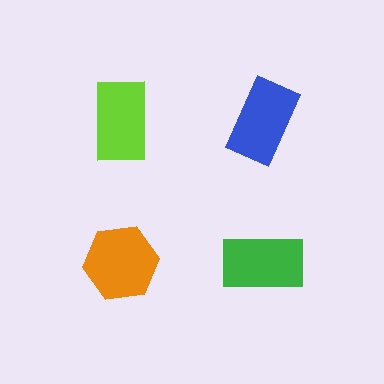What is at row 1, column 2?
A blue rectangle.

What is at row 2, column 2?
A green rectangle.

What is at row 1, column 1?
A lime rectangle.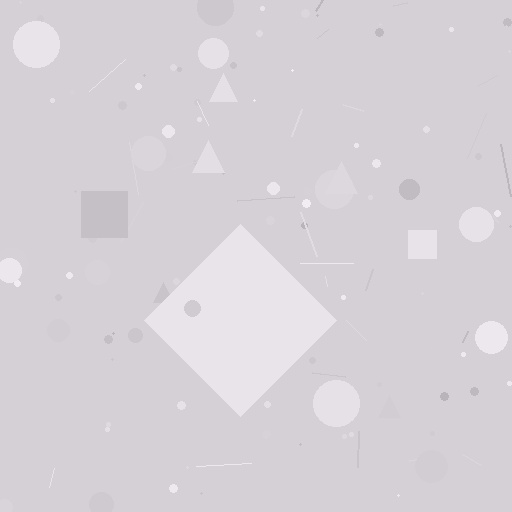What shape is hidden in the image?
A diamond is hidden in the image.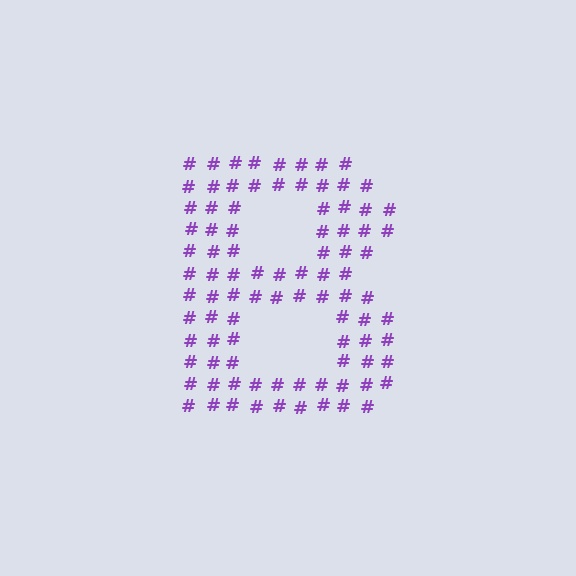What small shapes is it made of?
It is made of small hash symbols.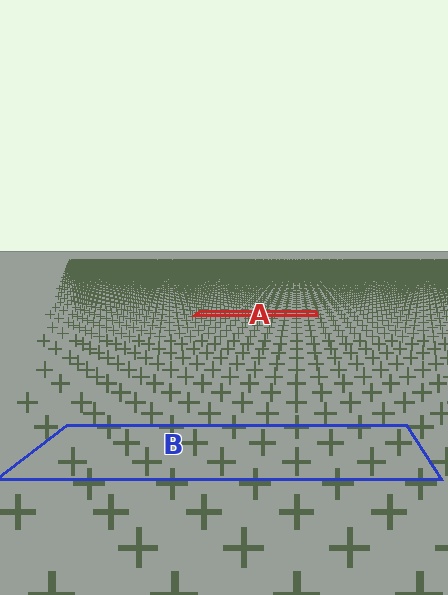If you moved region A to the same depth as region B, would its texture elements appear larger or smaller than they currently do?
They would appear larger. At a closer depth, the same texture elements are projected at a bigger on-screen size.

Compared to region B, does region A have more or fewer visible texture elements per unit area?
Region A has more texture elements per unit area — they are packed more densely because it is farther away.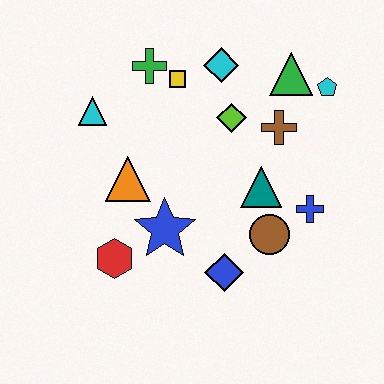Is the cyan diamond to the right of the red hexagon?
Yes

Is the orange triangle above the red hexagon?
Yes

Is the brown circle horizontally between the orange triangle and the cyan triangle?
No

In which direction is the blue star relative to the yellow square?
The blue star is below the yellow square.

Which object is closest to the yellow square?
The green cross is closest to the yellow square.